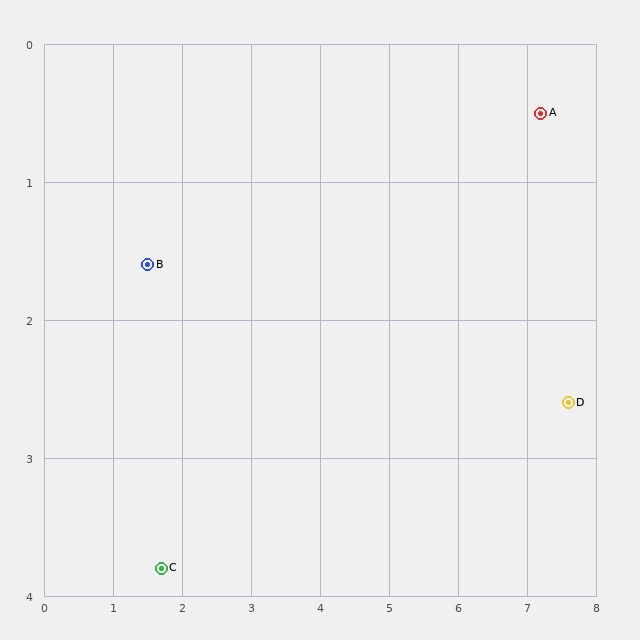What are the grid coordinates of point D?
Point D is at approximately (7.6, 2.6).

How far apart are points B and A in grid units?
Points B and A are about 5.8 grid units apart.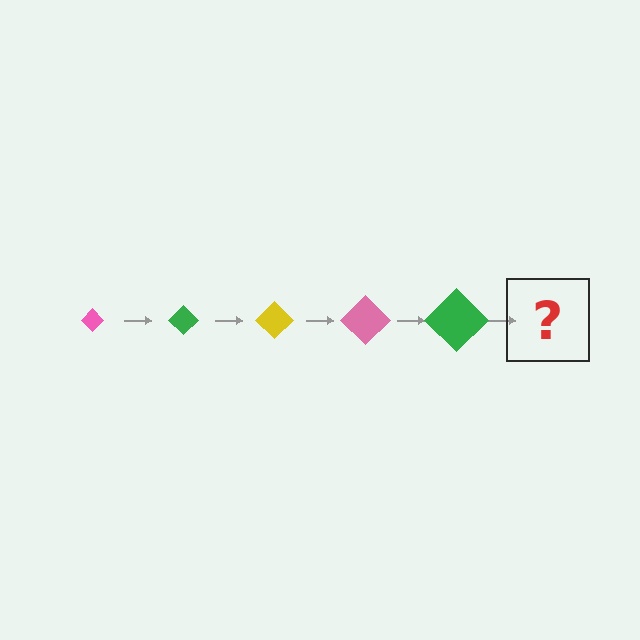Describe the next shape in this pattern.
It should be a yellow diamond, larger than the previous one.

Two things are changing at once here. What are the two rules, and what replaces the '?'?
The two rules are that the diamond grows larger each step and the color cycles through pink, green, and yellow. The '?' should be a yellow diamond, larger than the previous one.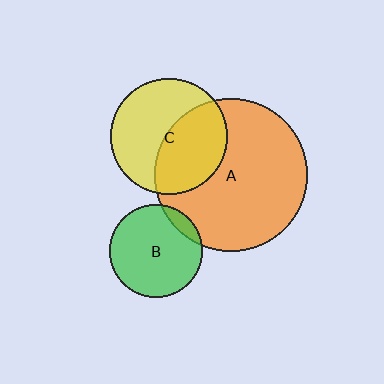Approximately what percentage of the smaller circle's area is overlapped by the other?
Approximately 45%.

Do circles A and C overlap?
Yes.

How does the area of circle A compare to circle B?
Approximately 2.7 times.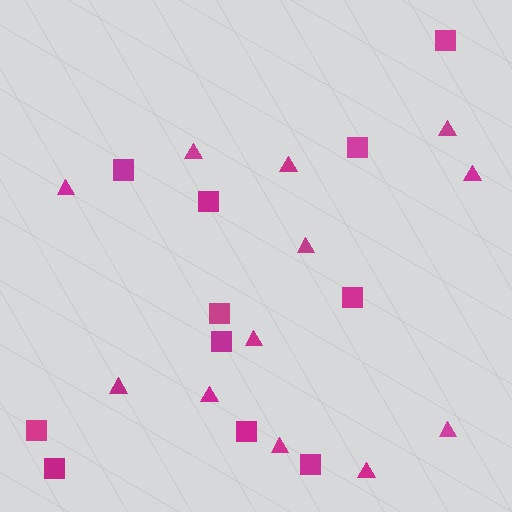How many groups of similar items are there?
There are 2 groups: one group of squares (11) and one group of triangles (12).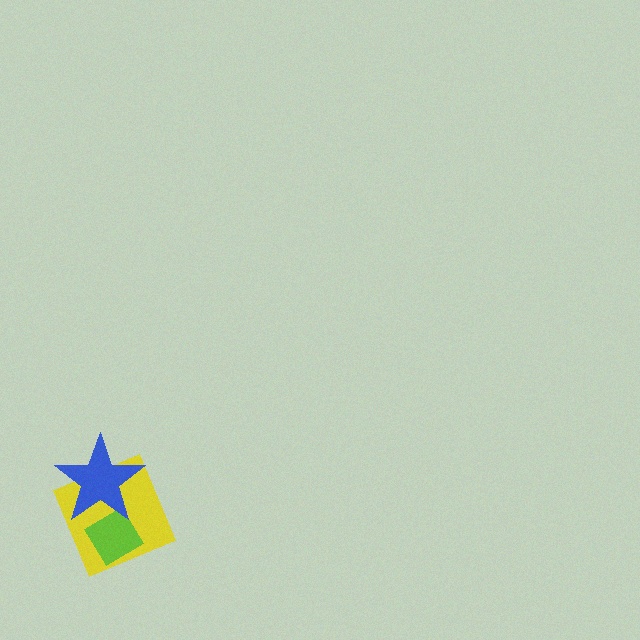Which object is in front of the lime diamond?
The blue star is in front of the lime diamond.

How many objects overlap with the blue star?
2 objects overlap with the blue star.